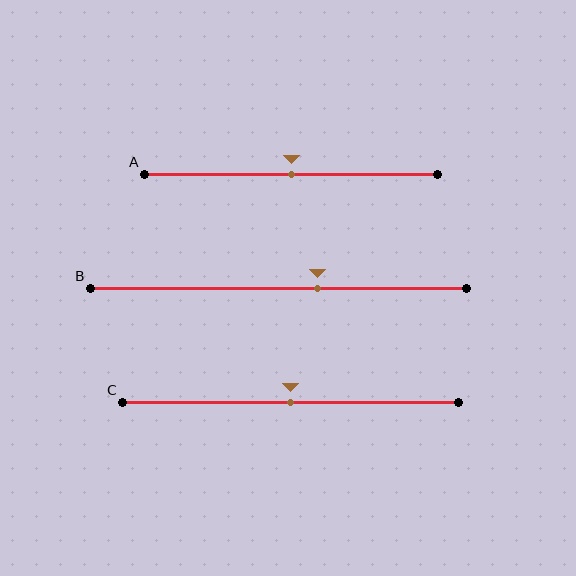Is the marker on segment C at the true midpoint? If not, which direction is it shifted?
Yes, the marker on segment C is at the true midpoint.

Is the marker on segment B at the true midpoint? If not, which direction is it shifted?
No, the marker on segment B is shifted to the right by about 10% of the segment length.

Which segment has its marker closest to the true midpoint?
Segment A has its marker closest to the true midpoint.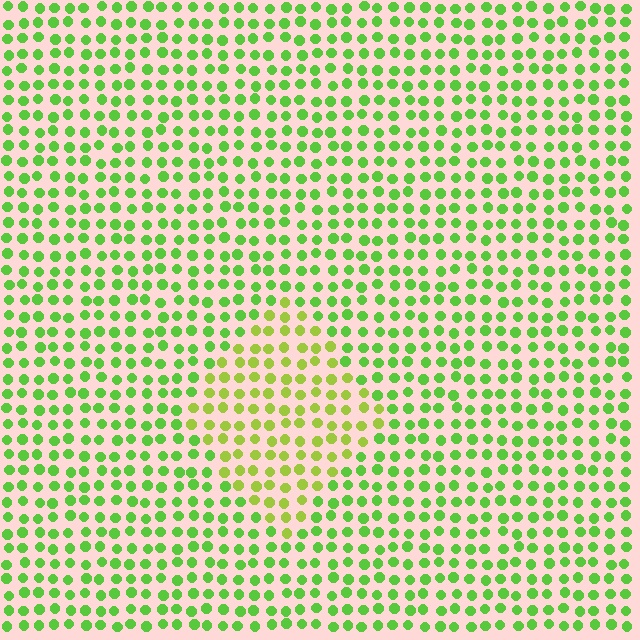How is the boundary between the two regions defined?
The boundary is defined purely by a slight shift in hue (about 29 degrees). Spacing, size, and orientation are identical on both sides.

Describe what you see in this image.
The image is filled with small lime elements in a uniform arrangement. A diamond-shaped region is visible where the elements are tinted to a slightly different hue, forming a subtle color boundary.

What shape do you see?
I see a diamond.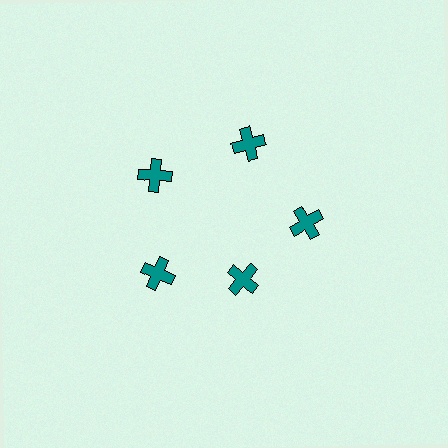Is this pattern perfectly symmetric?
No. The 5 teal crosses are arranged in a ring, but one element near the 5 o'clock position is pulled inward toward the center, breaking the 5-fold rotational symmetry.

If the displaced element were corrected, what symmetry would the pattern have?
It would have 5-fold rotational symmetry — the pattern would map onto itself every 72 degrees.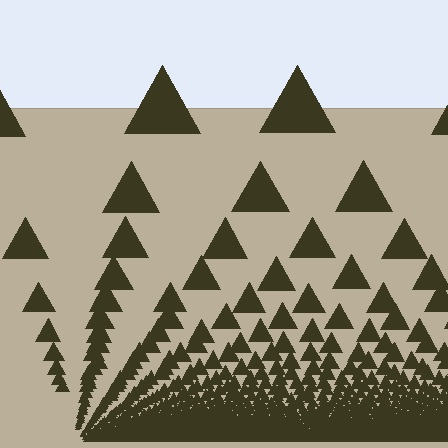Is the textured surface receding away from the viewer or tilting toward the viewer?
The surface appears to tilt toward the viewer. Texture elements get larger and sparser toward the top.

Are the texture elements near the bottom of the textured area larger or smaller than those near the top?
Smaller. The gradient is inverted — elements near the bottom are smaller and denser.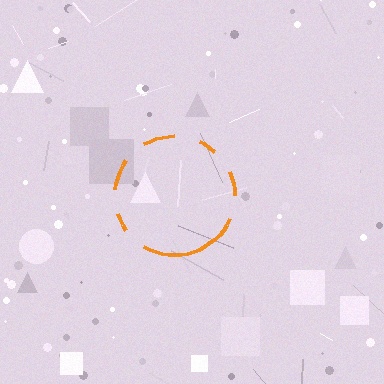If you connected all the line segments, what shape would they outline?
They would outline a circle.